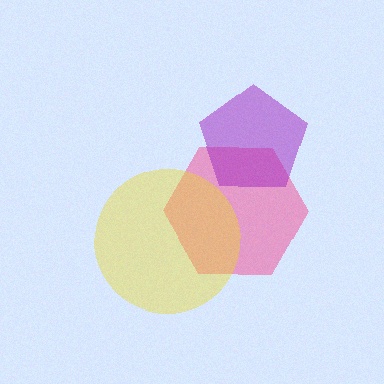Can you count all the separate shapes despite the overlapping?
Yes, there are 3 separate shapes.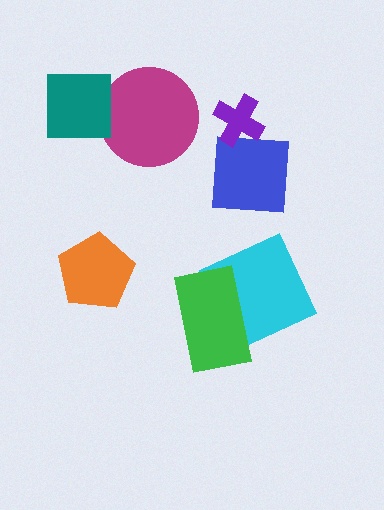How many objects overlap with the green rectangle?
1 object overlaps with the green rectangle.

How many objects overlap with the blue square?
1 object overlaps with the blue square.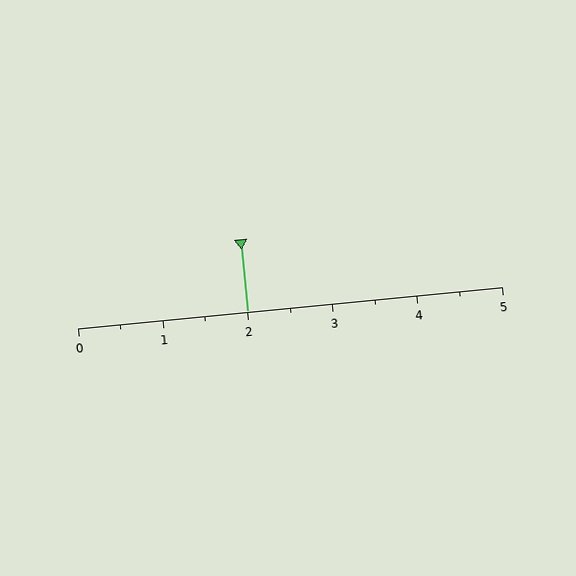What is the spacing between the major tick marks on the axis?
The major ticks are spaced 1 apart.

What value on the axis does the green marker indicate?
The marker indicates approximately 2.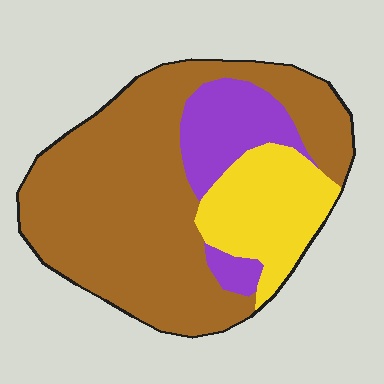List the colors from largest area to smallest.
From largest to smallest: brown, yellow, purple.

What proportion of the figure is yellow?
Yellow covers roughly 20% of the figure.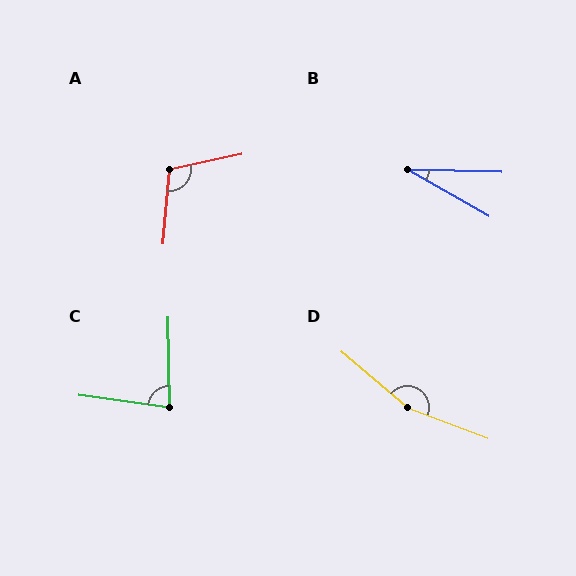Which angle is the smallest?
B, at approximately 28 degrees.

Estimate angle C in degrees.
Approximately 81 degrees.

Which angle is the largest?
D, at approximately 161 degrees.